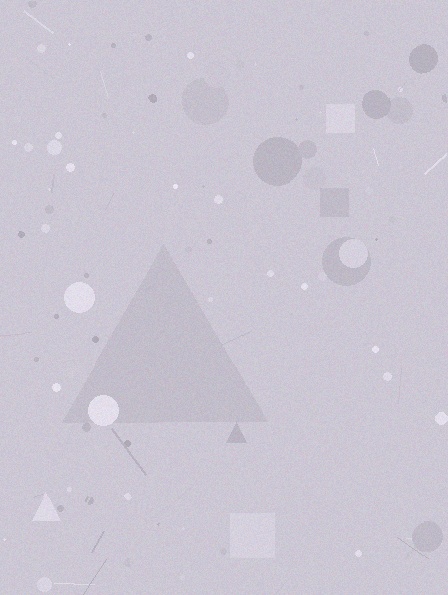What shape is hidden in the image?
A triangle is hidden in the image.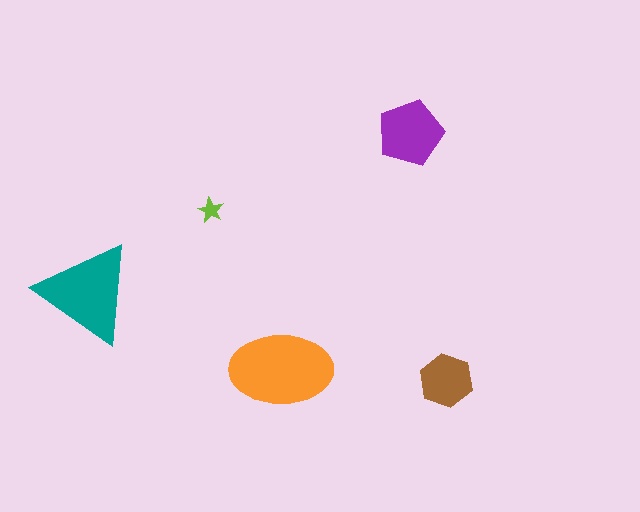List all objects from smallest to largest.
The lime star, the brown hexagon, the purple pentagon, the teal triangle, the orange ellipse.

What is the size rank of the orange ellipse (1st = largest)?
1st.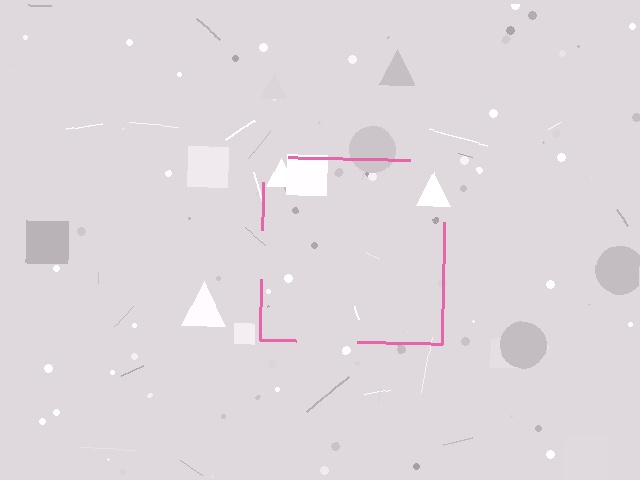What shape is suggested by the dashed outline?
The dashed outline suggests a square.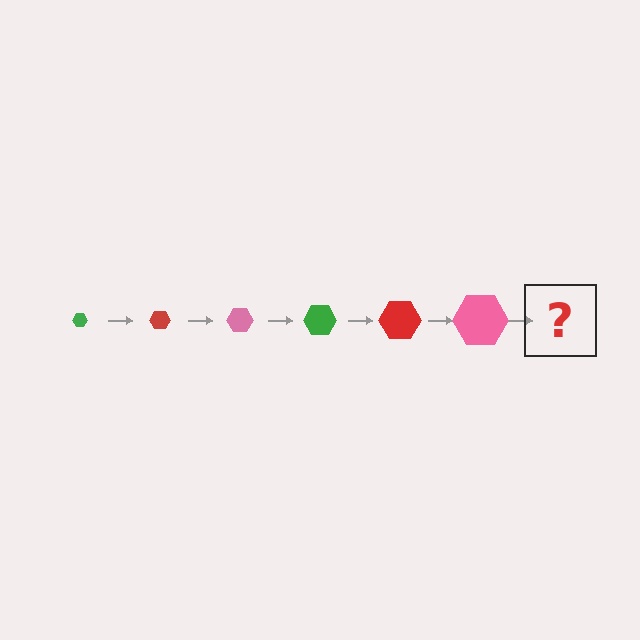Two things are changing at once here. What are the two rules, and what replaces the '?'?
The two rules are that the hexagon grows larger each step and the color cycles through green, red, and pink. The '?' should be a green hexagon, larger than the previous one.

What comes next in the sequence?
The next element should be a green hexagon, larger than the previous one.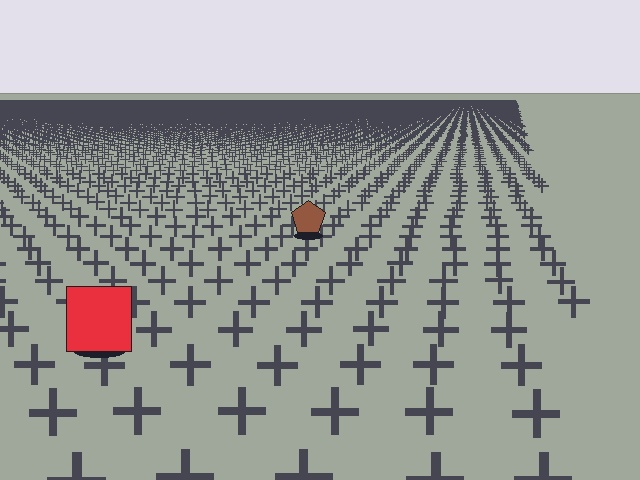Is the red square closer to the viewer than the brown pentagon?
Yes. The red square is closer — you can tell from the texture gradient: the ground texture is coarser near it.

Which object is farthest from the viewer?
The brown pentagon is farthest from the viewer. It appears smaller and the ground texture around it is denser.